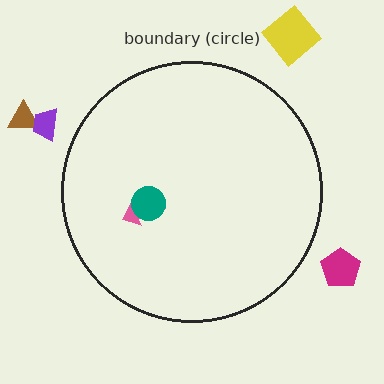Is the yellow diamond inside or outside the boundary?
Outside.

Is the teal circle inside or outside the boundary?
Inside.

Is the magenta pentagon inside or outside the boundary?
Outside.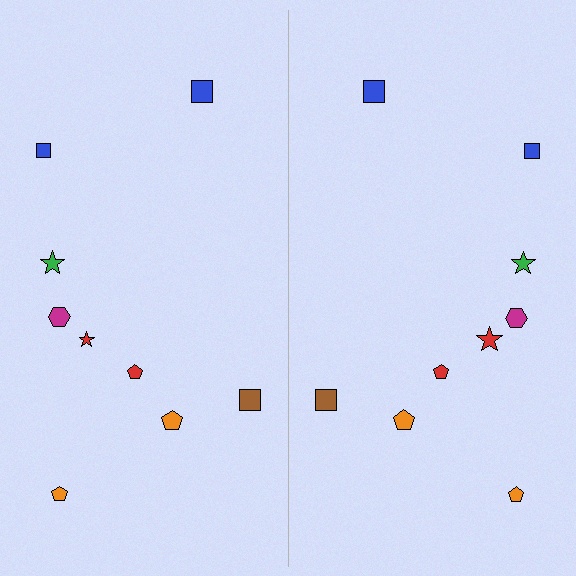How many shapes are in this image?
There are 18 shapes in this image.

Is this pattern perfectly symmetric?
No, the pattern is not perfectly symmetric. The red star on the right side has a different size than its mirror counterpart.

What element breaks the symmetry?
The red star on the right side has a different size than its mirror counterpart.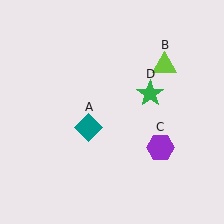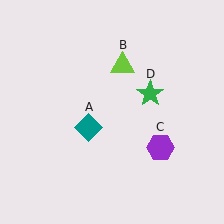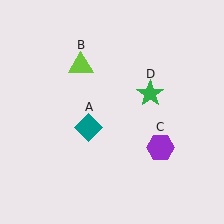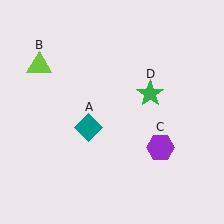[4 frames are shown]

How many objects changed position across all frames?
1 object changed position: lime triangle (object B).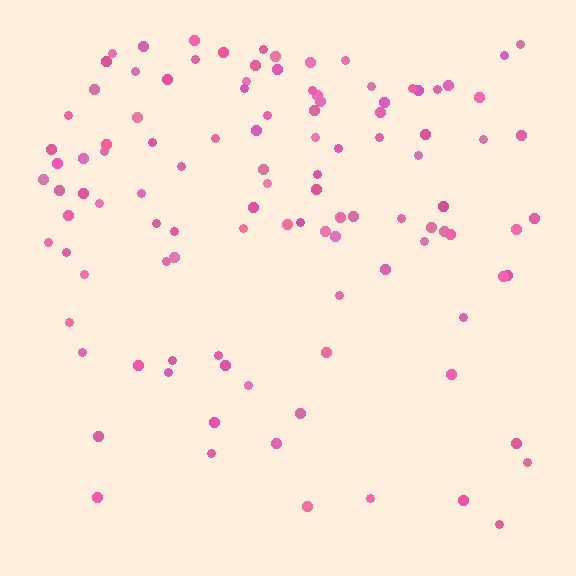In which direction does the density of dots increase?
From bottom to top, with the top side densest.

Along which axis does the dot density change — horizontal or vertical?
Vertical.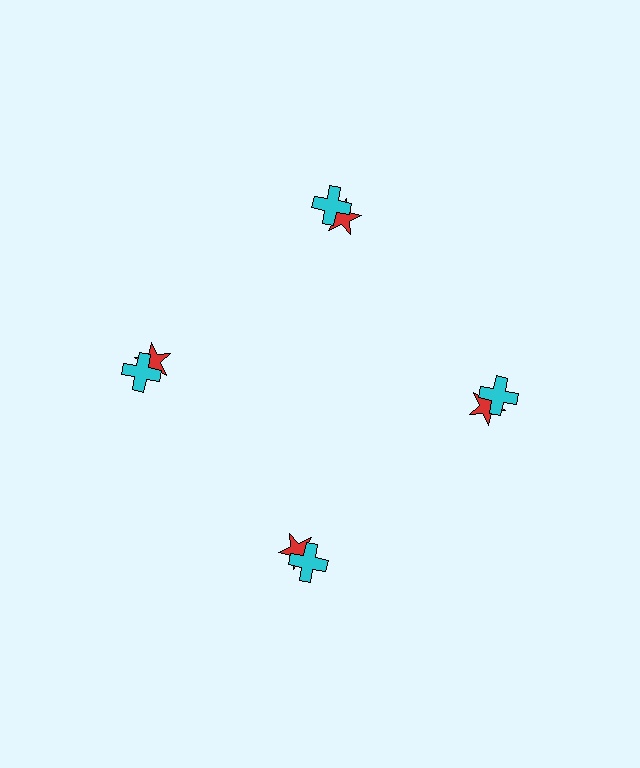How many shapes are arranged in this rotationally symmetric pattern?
There are 8 shapes, arranged in 4 groups of 2.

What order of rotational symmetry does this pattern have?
This pattern has 4-fold rotational symmetry.